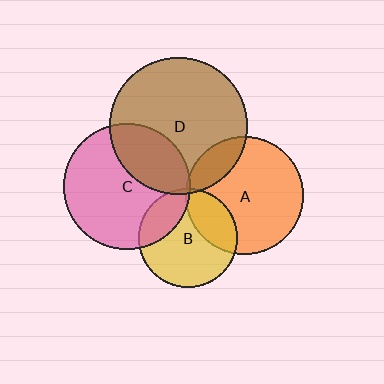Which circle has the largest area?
Circle D (brown).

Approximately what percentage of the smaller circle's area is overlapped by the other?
Approximately 15%.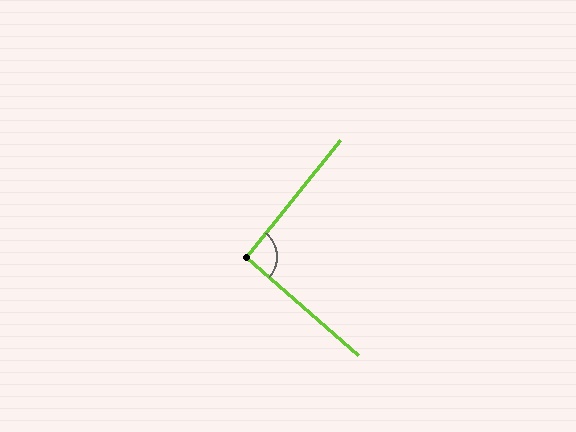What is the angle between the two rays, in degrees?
Approximately 92 degrees.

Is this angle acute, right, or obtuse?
It is approximately a right angle.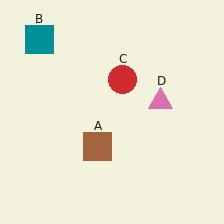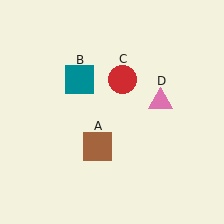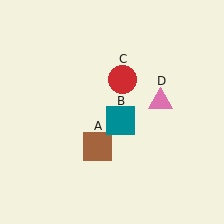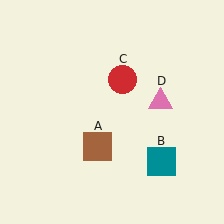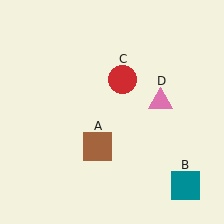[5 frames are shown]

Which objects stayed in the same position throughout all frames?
Brown square (object A) and red circle (object C) and pink triangle (object D) remained stationary.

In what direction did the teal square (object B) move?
The teal square (object B) moved down and to the right.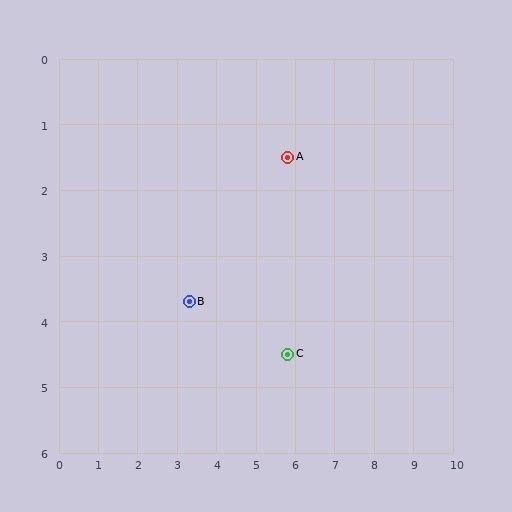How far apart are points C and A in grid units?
Points C and A are about 3.0 grid units apart.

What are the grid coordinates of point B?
Point B is at approximately (3.3, 3.7).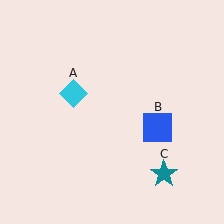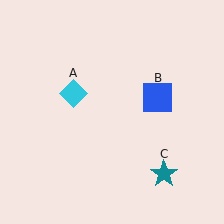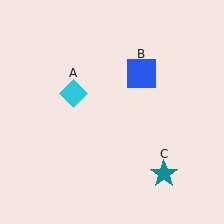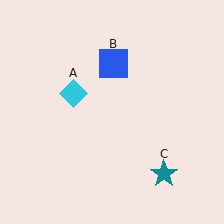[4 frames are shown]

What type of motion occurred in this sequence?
The blue square (object B) rotated counterclockwise around the center of the scene.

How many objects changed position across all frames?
1 object changed position: blue square (object B).